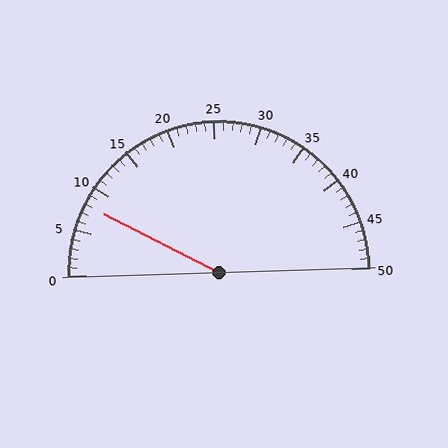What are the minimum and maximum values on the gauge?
The gauge ranges from 0 to 50.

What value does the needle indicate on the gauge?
The needle indicates approximately 8.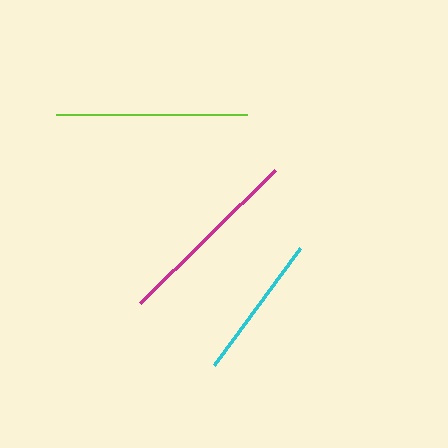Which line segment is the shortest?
The cyan line is the shortest at approximately 145 pixels.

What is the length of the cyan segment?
The cyan segment is approximately 145 pixels long.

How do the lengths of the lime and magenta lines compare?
The lime and magenta lines are approximately the same length.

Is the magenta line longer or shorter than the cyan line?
The magenta line is longer than the cyan line.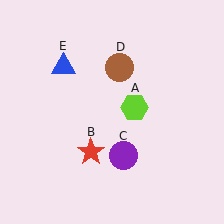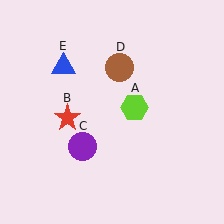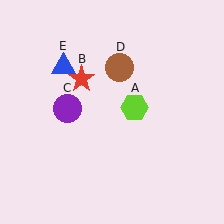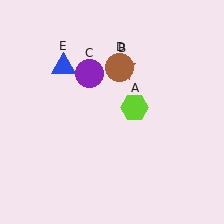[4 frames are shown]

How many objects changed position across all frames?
2 objects changed position: red star (object B), purple circle (object C).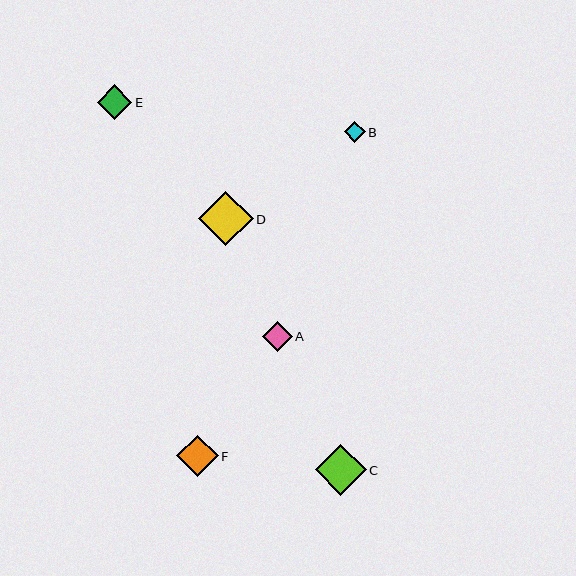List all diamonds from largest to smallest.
From largest to smallest: D, C, F, E, A, B.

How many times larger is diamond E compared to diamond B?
Diamond E is approximately 1.6 times the size of diamond B.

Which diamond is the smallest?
Diamond B is the smallest with a size of approximately 21 pixels.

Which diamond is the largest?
Diamond D is the largest with a size of approximately 54 pixels.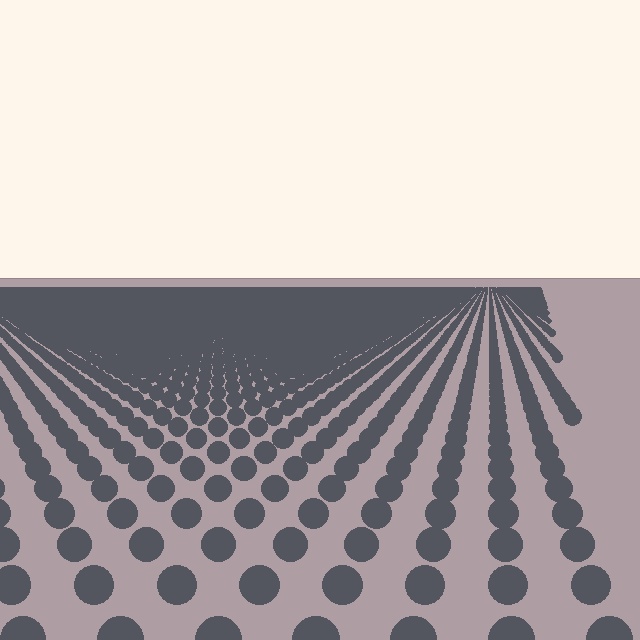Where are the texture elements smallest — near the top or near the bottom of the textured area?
Near the top.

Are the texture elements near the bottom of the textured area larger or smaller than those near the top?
Larger. Near the bottom, elements are closer to the viewer and appear at a bigger on-screen size.